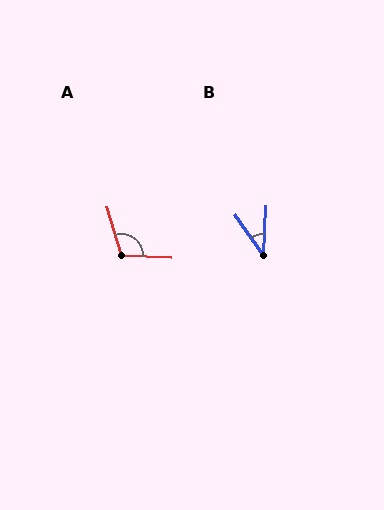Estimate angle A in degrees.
Approximately 109 degrees.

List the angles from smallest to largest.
B (38°), A (109°).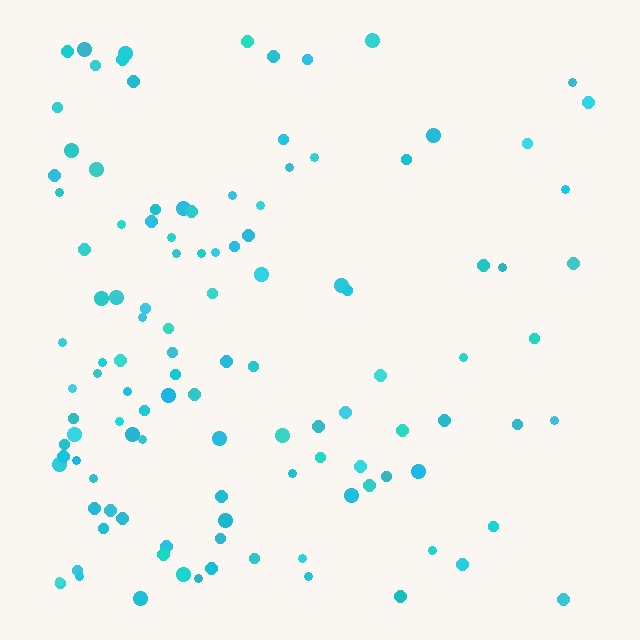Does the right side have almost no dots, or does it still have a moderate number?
Still a moderate number, just noticeably fewer than the left.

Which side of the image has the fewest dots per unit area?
The right.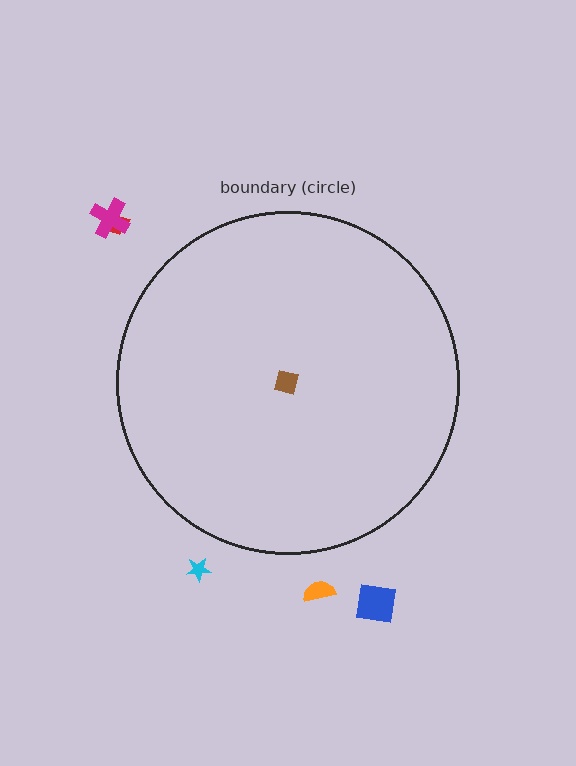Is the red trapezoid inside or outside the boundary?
Outside.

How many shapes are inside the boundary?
1 inside, 5 outside.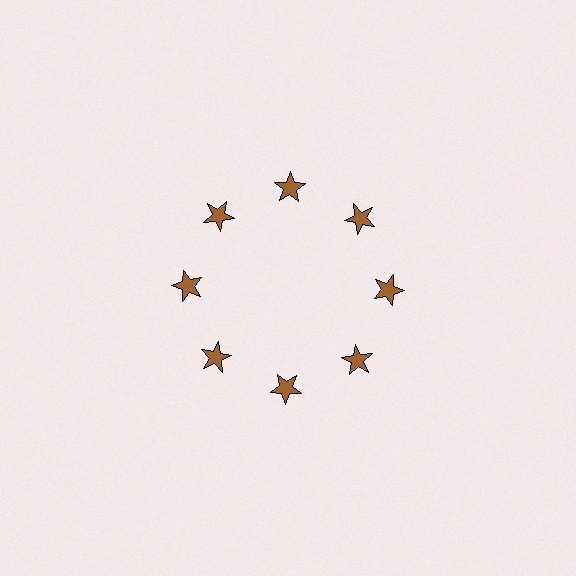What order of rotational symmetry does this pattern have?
This pattern has 8-fold rotational symmetry.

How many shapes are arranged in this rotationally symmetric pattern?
There are 8 shapes, arranged in 8 groups of 1.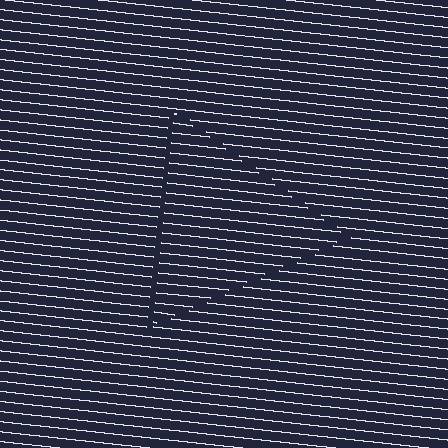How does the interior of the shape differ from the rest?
The interior of the shape contains the same grating, shifted by half a period — the contour is defined by the phase discontinuity where line-ends from the inner and outer gratings abut.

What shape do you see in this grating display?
An illusory triangle. The interior of the shape contains the same grating, shifted by half a period — the contour is defined by the phase discontinuity where line-ends from the inner and outer gratings abut.